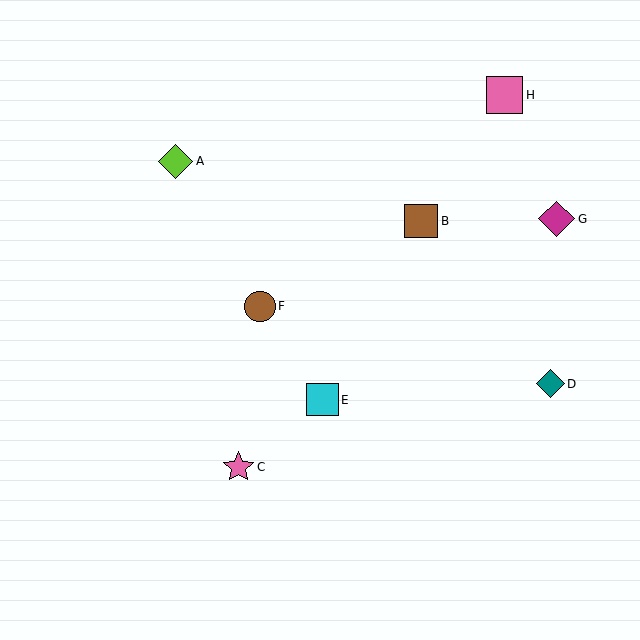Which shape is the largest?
The pink square (labeled H) is the largest.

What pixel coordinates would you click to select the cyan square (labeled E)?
Click at (322, 400) to select the cyan square E.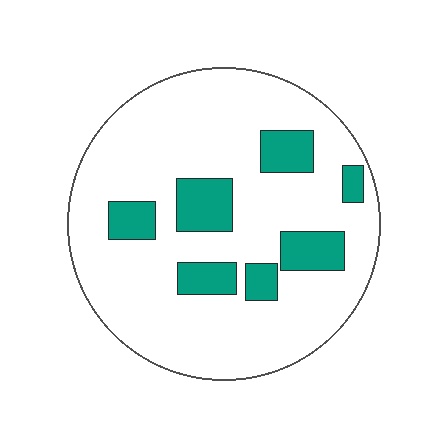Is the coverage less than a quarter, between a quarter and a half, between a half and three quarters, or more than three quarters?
Less than a quarter.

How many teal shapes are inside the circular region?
7.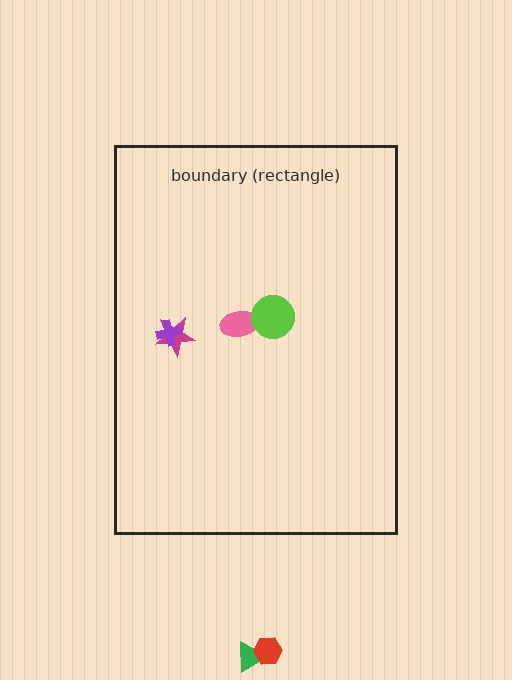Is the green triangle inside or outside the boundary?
Outside.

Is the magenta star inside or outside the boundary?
Inside.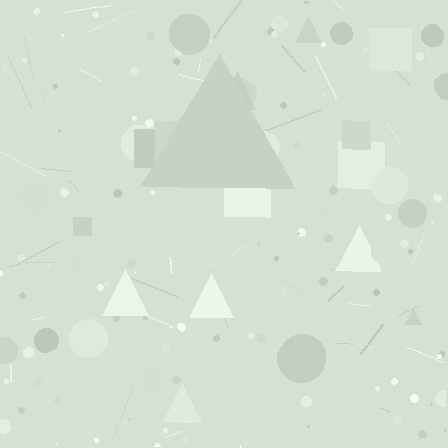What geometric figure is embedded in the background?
A triangle is embedded in the background.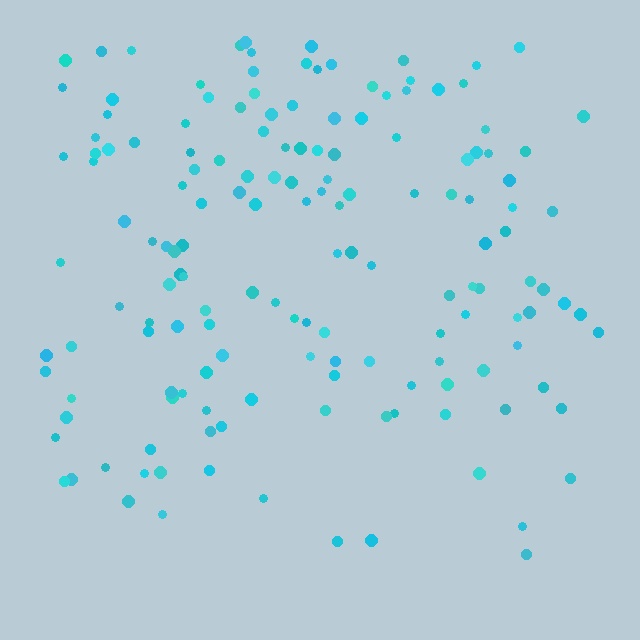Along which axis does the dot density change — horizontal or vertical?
Vertical.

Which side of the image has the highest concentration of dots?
The top.